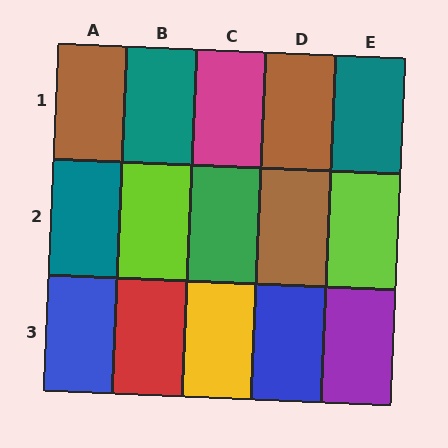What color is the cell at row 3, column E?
Purple.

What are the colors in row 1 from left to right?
Brown, teal, magenta, brown, teal.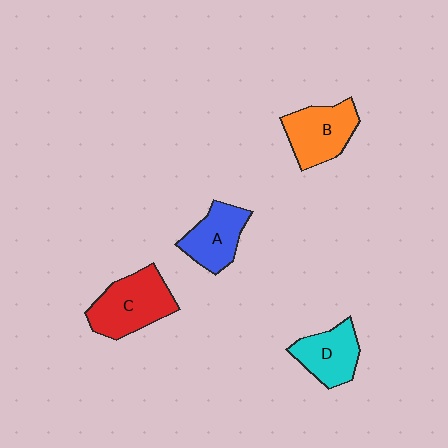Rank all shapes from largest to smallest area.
From largest to smallest: C (red), B (orange), A (blue), D (cyan).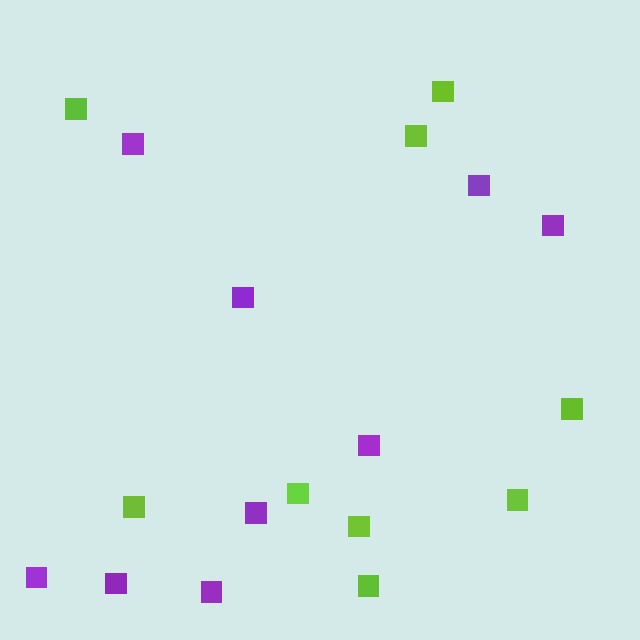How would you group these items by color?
There are 2 groups: one group of purple squares (9) and one group of lime squares (9).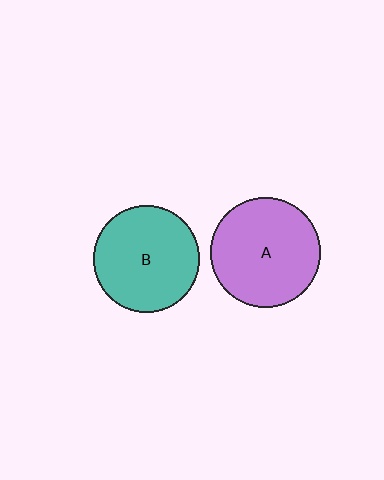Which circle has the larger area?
Circle A (purple).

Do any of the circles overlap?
No, none of the circles overlap.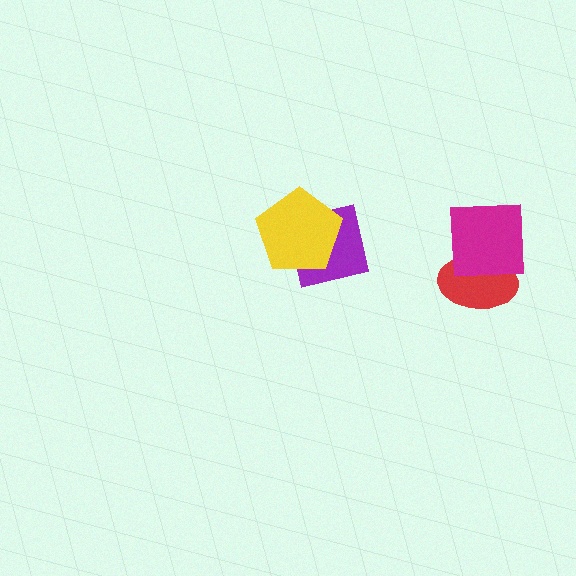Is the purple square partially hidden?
Yes, it is partially covered by another shape.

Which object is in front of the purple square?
The yellow pentagon is in front of the purple square.